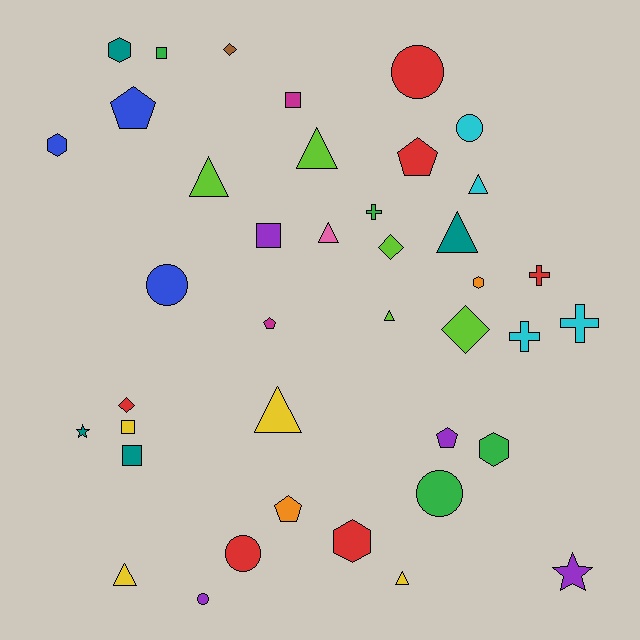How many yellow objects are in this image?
There are 4 yellow objects.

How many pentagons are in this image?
There are 5 pentagons.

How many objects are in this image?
There are 40 objects.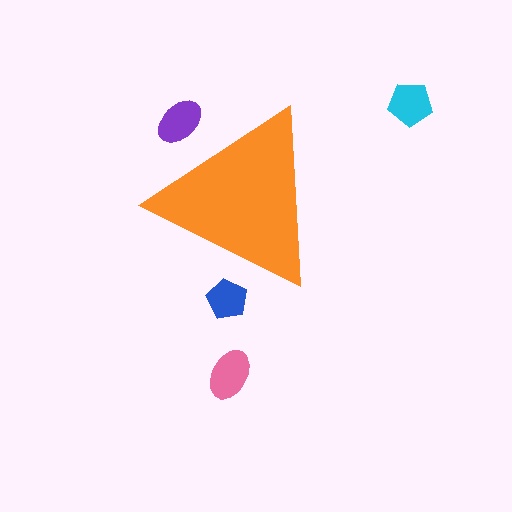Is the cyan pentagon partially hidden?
No, the cyan pentagon is fully visible.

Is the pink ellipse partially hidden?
No, the pink ellipse is fully visible.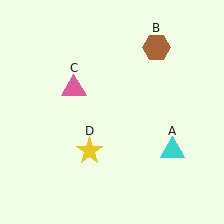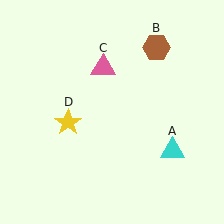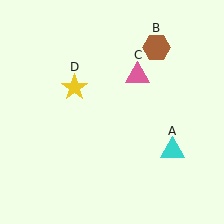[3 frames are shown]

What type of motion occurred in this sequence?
The pink triangle (object C), yellow star (object D) rotated clockwise around the center of the scene.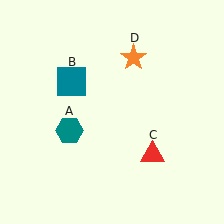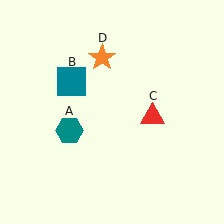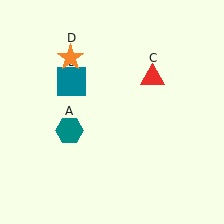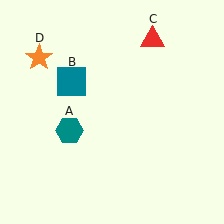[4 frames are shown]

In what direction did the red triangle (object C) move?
The red triangle (object C) moved up.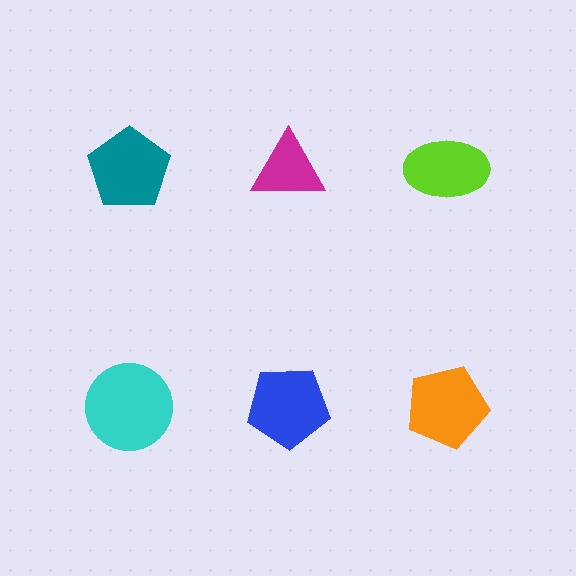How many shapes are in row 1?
3 shapes.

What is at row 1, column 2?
A magenta triangle.